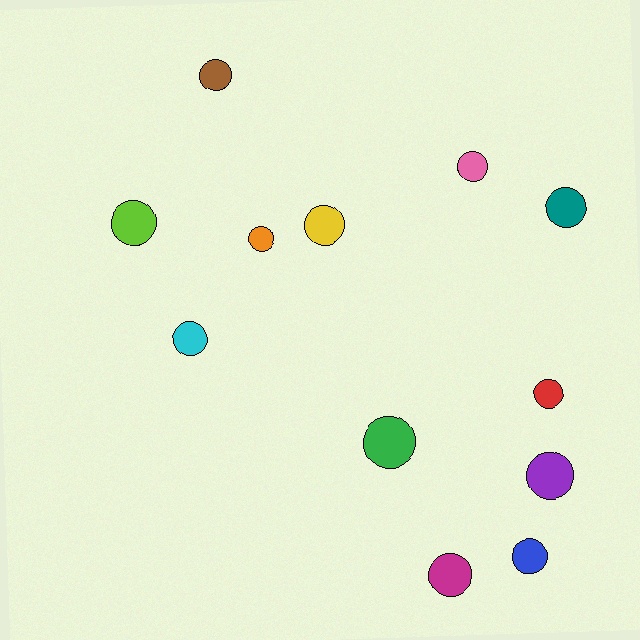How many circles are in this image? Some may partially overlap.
There are 12 circles.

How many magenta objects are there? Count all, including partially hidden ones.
There is 1 magenta object.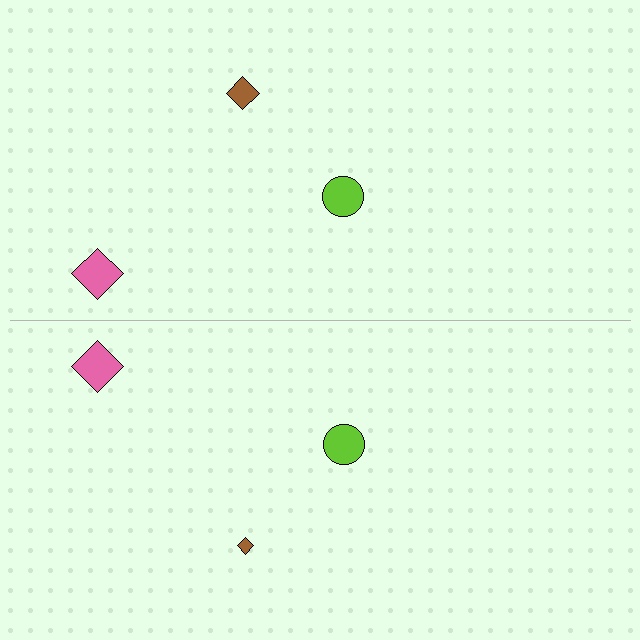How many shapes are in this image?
There are 6 shapes in this image.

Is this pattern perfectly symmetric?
No, the pattern is not perfectly symmetric. The brown diamond on the bottom side has a different size than its mirror counterpart.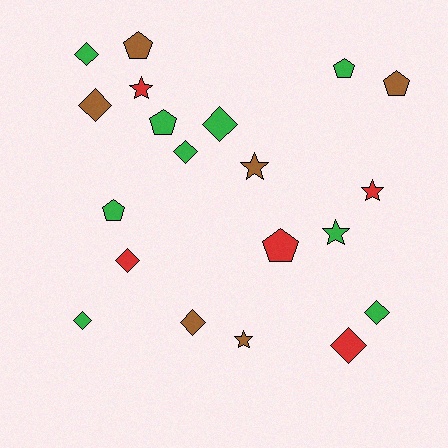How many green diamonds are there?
There are 5 green diamonds.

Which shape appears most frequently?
Diamond, with 9 objects.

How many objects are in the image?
There are 20 objects.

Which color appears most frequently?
Green, with 9 objects.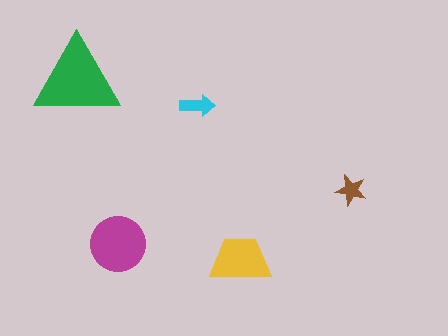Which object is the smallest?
The brown star.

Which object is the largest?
The green triangle.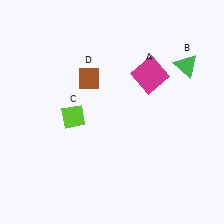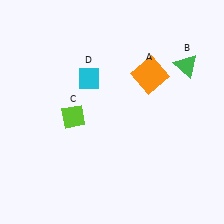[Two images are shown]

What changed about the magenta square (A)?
In Image 1, A is magenta. In Image 2, it changed to orange.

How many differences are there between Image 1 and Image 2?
There are 2 differences between the two images.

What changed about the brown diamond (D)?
In Image 1, D is brown. In Image 2, it changed to cyan.